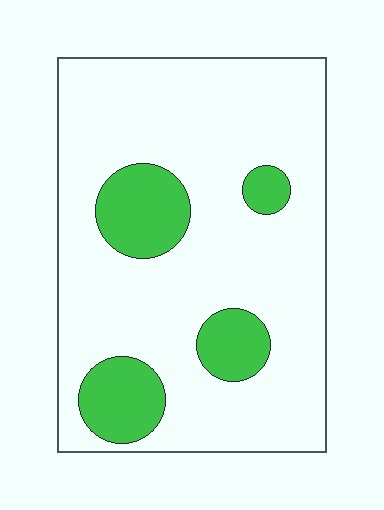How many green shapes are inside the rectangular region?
4.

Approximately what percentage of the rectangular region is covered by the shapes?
Approximately 20%.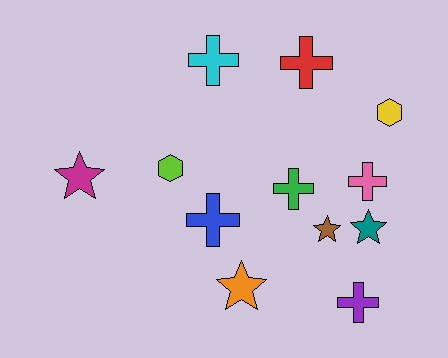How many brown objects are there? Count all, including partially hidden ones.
There is 1 brown object.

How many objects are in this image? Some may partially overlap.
There are 12 objects.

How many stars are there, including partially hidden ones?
There are 4 stars.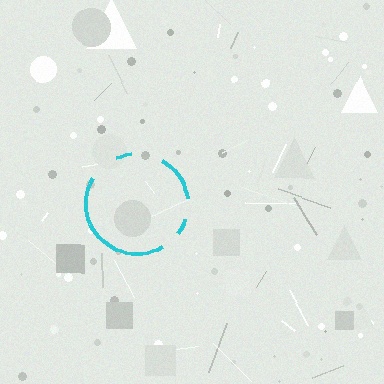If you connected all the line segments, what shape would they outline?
They would outline a circle.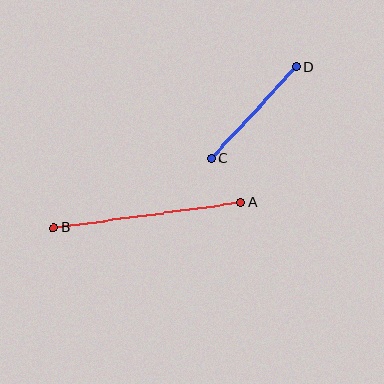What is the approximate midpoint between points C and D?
The midpoint is at approximately (254, 113) pixels.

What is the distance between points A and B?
The distance is approximately 189 pixels.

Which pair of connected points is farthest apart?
Points A and B are farthest apart.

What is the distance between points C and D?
The distance is approximately 125 pixels.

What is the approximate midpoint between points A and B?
The midpoint is at approximately (147, 215) pixels.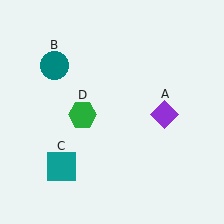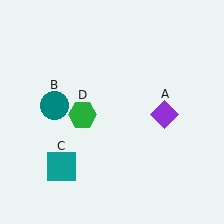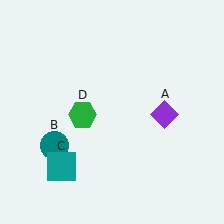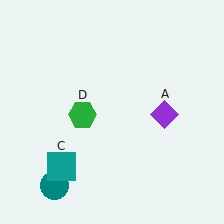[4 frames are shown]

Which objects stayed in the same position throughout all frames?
Purple diamond (object A) and teal square (object C) and green hexagon (object D) remained stationary.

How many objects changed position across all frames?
1 object changed position: teal circle (object B).